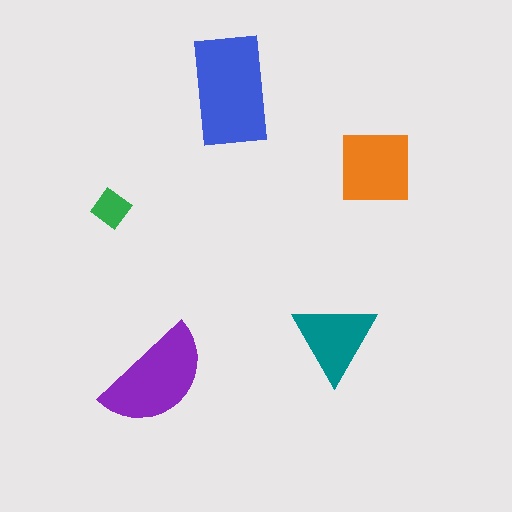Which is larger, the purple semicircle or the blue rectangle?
The blue rectangle.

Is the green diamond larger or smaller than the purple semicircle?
Smaller.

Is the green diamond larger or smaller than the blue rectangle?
Smaller.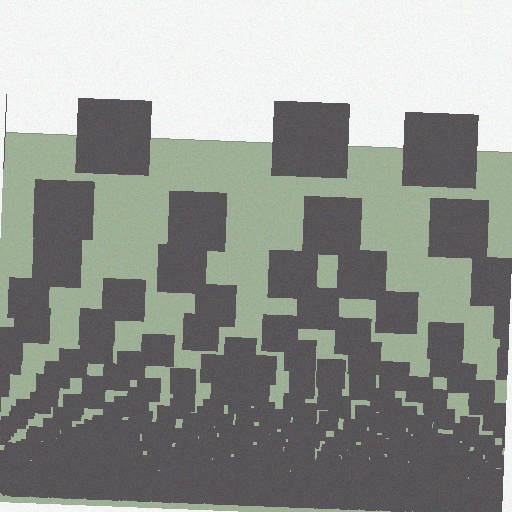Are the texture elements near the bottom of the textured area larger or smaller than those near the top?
Smaller. The gradient is inverted — elements near the bottom are smaller and denser.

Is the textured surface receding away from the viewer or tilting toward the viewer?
The surface appears to tilt toward the viewer. Texture elements get larger and sparser toward the top.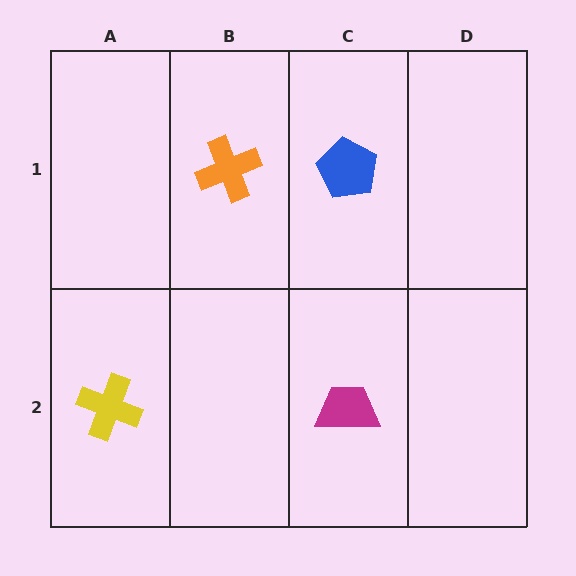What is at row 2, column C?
A magenta trapezoid.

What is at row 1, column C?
A blue pentagon.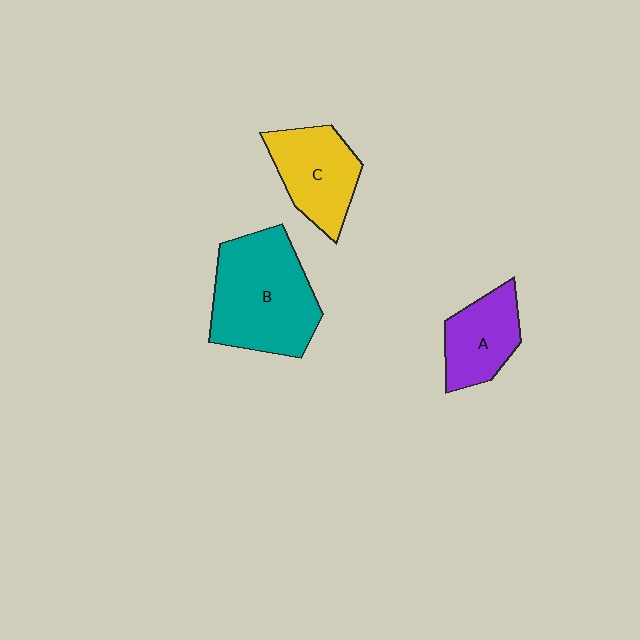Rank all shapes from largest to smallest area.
From largest to smallest: B (teal), C (yellow), A (purple).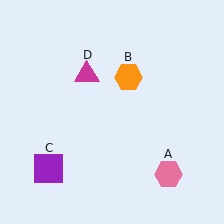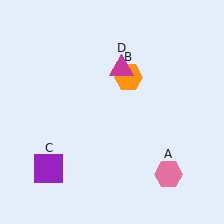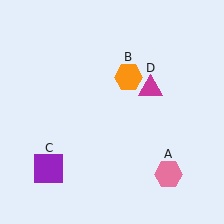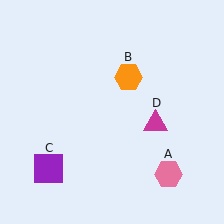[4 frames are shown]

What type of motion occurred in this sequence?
The magenta triangle (object D) rotated clockwise around the center of the scene.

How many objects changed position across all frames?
1 object changed position: magenta triangle (object D).